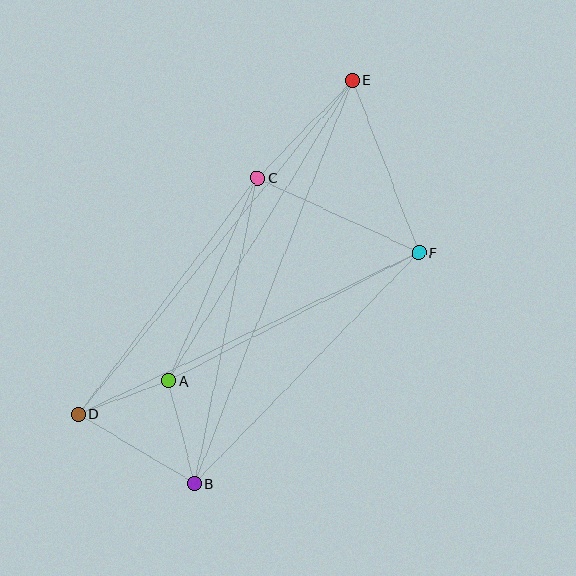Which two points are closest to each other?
Points A and D are closest to each other.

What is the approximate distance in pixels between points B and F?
The distance between B and F is approximately 322 pixels.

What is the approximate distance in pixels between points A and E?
The distance between A and E is approximately 353 pixels.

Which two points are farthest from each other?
Points B and E are farthest from each other.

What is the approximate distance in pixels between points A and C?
The distance between A and C is approximately 222 pixels.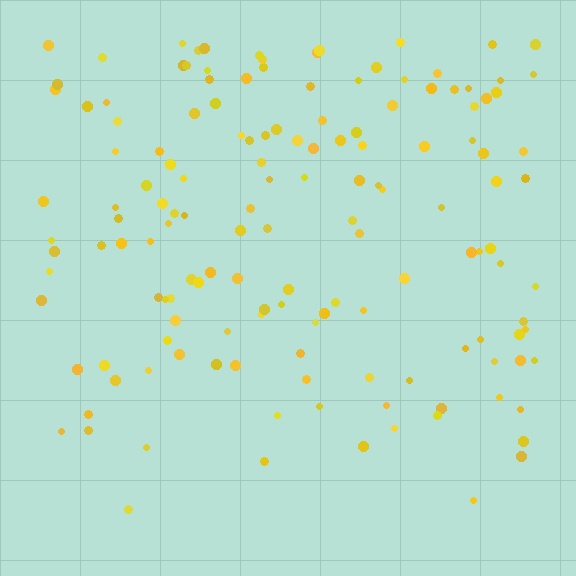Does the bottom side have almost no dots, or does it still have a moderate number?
Still a moderate number, just noticeably fewer than the top.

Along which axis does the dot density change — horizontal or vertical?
Vertical.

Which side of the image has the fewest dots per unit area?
The bottom.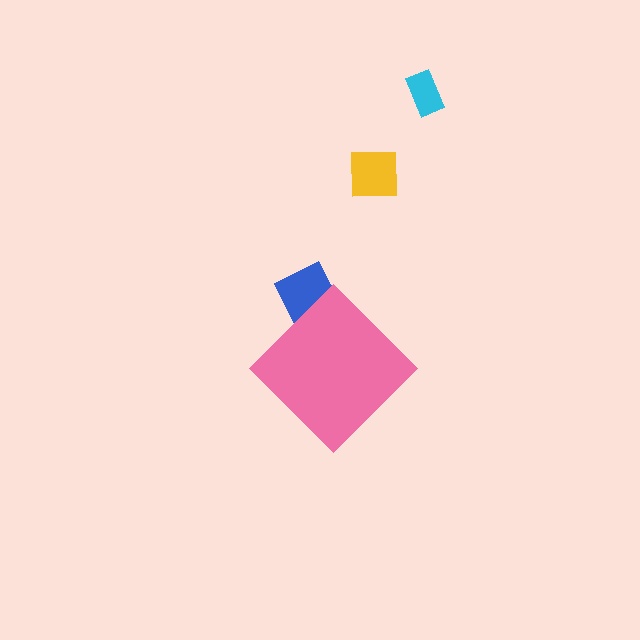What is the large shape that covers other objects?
A pink diamond.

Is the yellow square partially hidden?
No, the yellow square is fully visible.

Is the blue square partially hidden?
Yes, the blue square is partially hidden behind the pink diamond.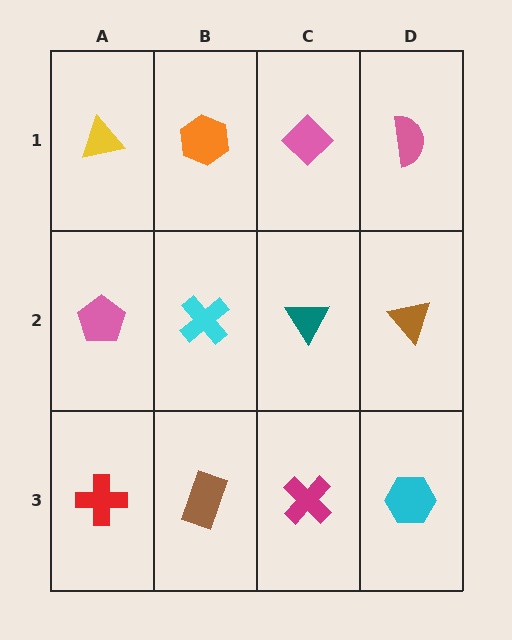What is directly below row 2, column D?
A cyan hexagon.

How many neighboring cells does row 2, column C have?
4.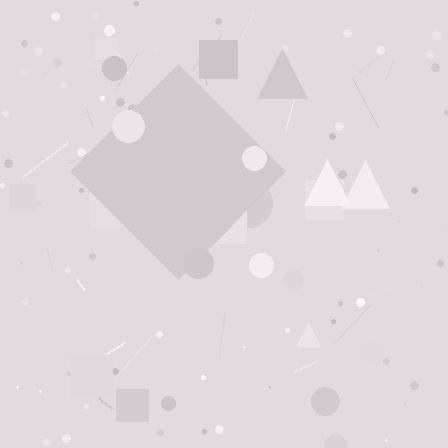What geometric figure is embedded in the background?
A diamond is embedded in the background.